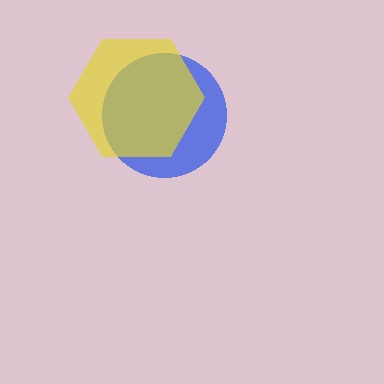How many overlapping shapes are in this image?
There are 2 overlapping shapes in the image.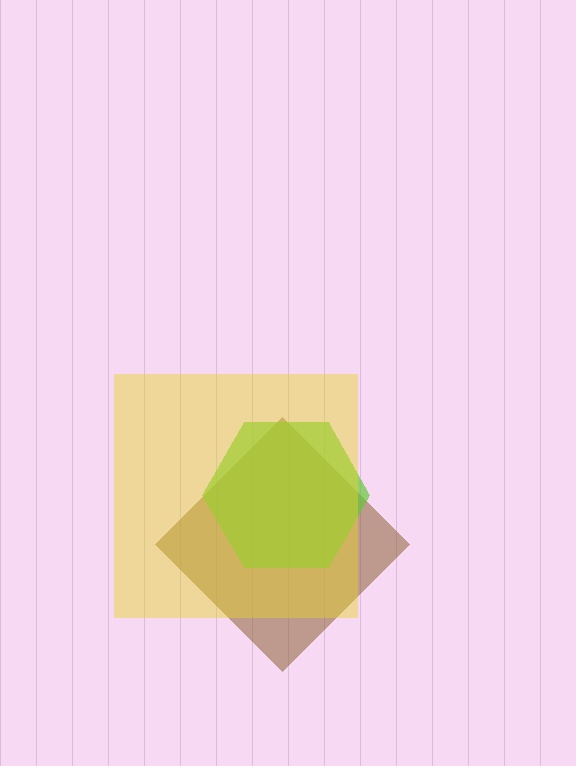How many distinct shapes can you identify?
There are 3 distinct shapes: a brown diamond, a lime hexagon, a yellow square.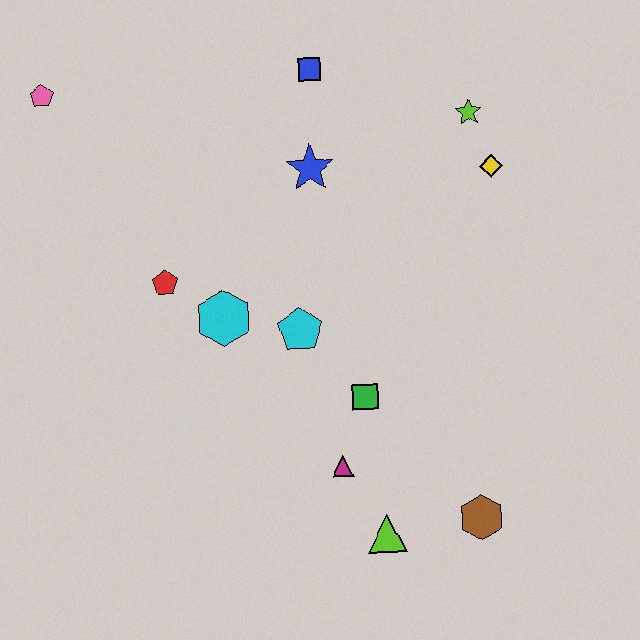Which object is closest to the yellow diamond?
The lime star is closest to the yellow diamond.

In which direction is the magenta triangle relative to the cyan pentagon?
The magenta triangle is below the cyan pentagon.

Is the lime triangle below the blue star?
Yes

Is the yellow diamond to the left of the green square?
No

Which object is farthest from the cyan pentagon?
The pink pentagon is farthest from the cyan pentagon.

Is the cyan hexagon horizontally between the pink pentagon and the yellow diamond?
Yes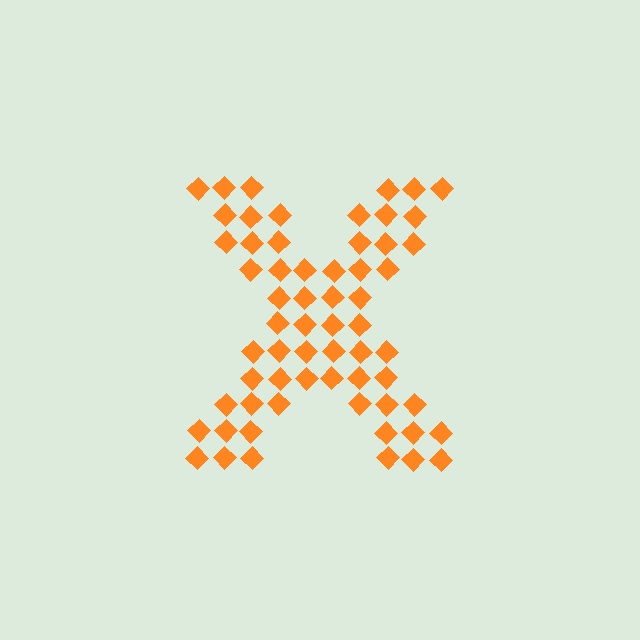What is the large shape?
The large shape is the letter X.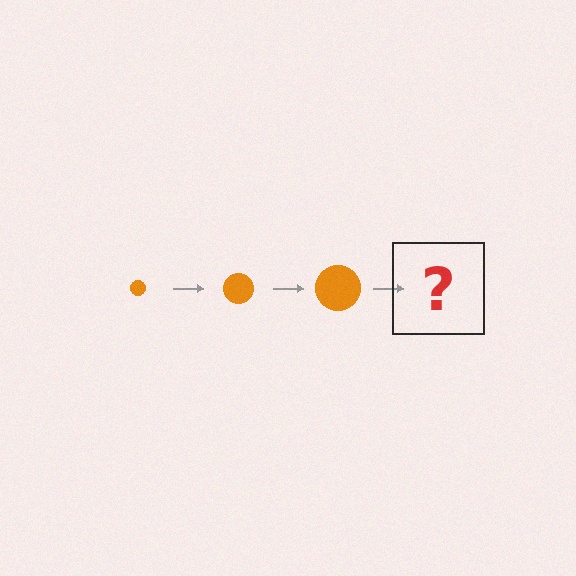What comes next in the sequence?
The next element should be an orange circle, larger than the previous one.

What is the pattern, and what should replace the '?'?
The pattern is that the circle gets progressively larger each step. The '?' should be an orange circle, larger than the previous one.